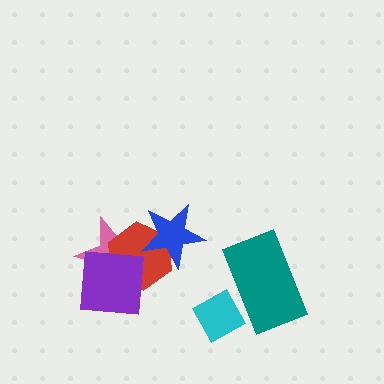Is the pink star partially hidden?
Yes, it is partially covered by another shape.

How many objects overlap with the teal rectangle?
1 object overlaps with the teal rectangle.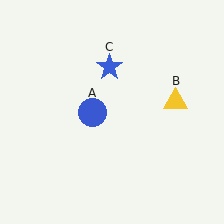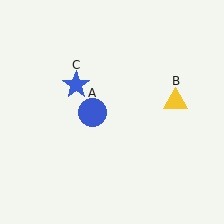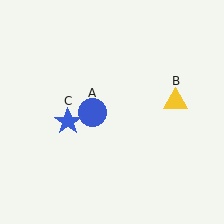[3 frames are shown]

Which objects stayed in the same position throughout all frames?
Blue circle (object A) and yellow triangle (object B) remained stationary.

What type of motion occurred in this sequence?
The blue star (object C) rotated counterclockwise around the center of the scene.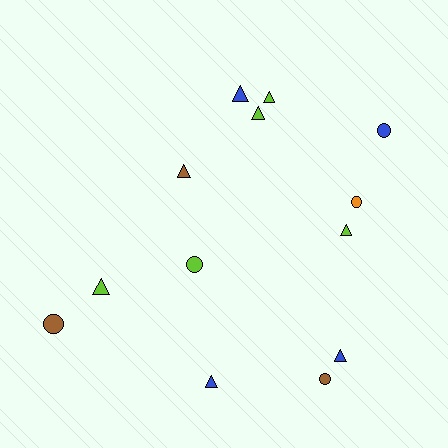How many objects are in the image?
There are 13 objects.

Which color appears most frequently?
Lime, with 5 objects.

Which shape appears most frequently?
Triangle, with 8 objects.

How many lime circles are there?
There is 1 lime circle.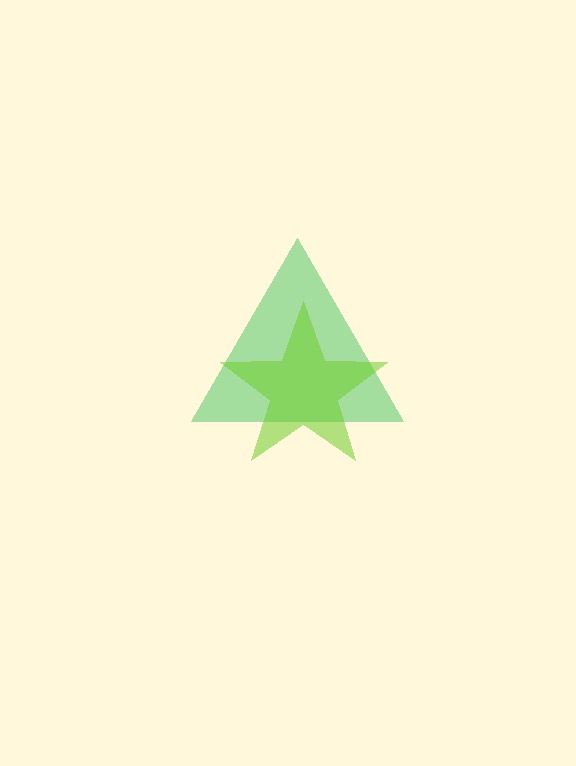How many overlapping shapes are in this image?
There are 2 overlapping shapes in the image.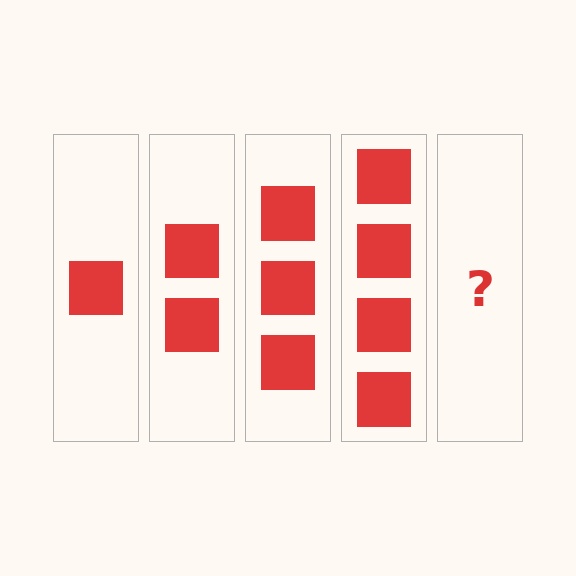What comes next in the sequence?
The next element should be 5 squares.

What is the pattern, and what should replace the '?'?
The pattern is that each step adds one more square. The '?' should be 5 squares.